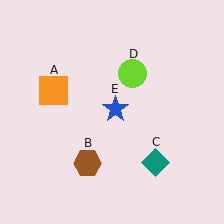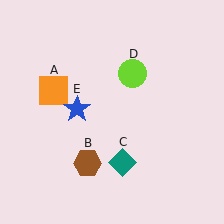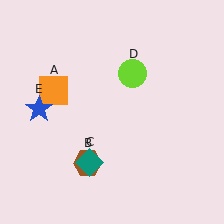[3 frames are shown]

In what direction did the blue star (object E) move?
The blue star (object E) moved left.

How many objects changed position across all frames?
2 objects changed position: teal diamond (object C), blue star (object E).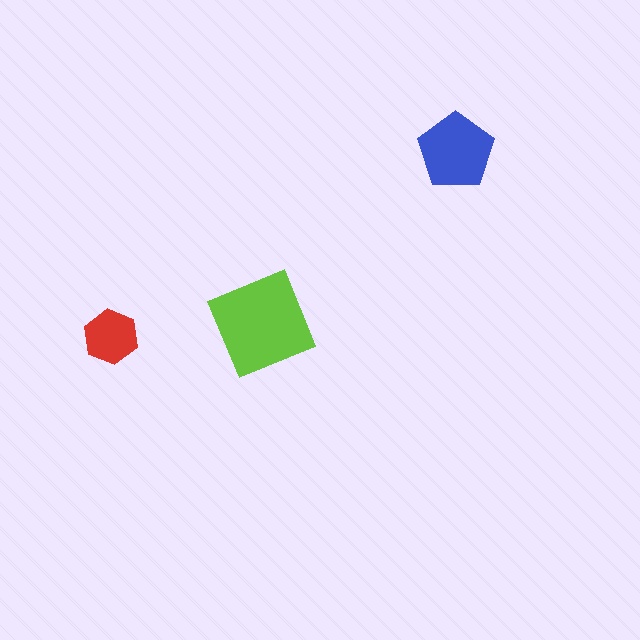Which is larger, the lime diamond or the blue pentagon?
The lime diamond.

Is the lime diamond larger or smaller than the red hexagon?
Larger.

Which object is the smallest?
The red hexagon.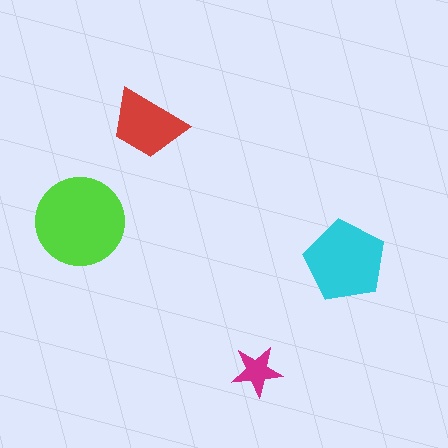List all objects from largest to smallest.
The lime circle, the cyan pentagon, the red trapezoid, the magenta star.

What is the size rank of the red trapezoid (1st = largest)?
3rd.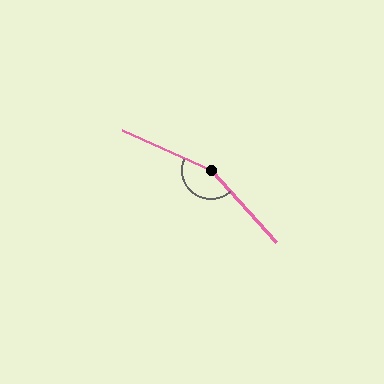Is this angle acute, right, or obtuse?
It is obtuse.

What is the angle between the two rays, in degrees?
Approximately 157 degrees.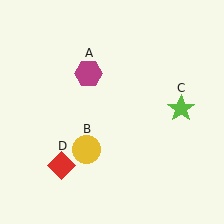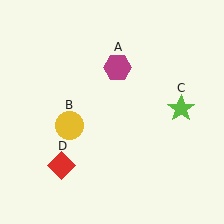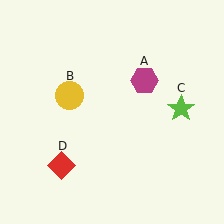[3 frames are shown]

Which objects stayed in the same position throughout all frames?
Lime star (object C) and red diamond (object D) remained stationary.